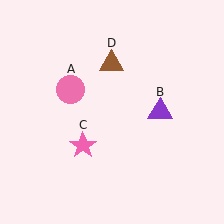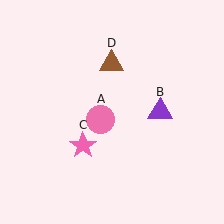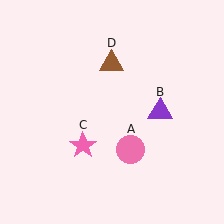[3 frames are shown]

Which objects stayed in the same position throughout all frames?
Purple triangle (object B) and pink star (object C) and brown triangle (object D) remained stationary.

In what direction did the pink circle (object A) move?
The pink circle (object A) moved down and to the right.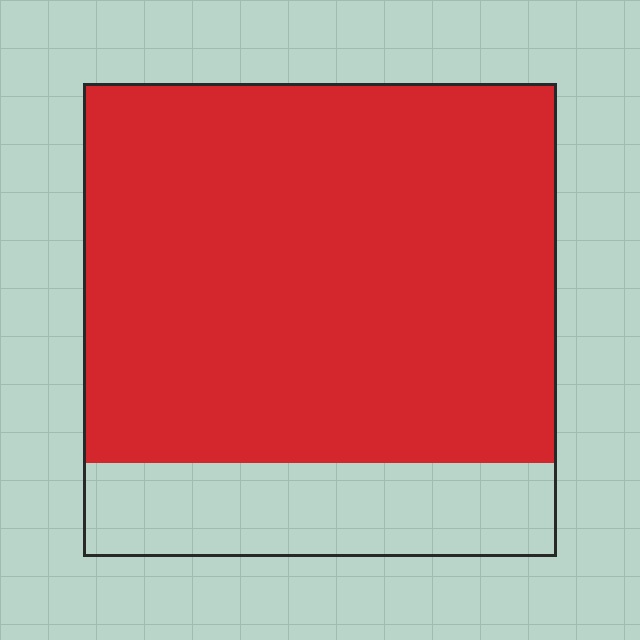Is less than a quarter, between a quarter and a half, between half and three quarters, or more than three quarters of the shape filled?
More than three quarters.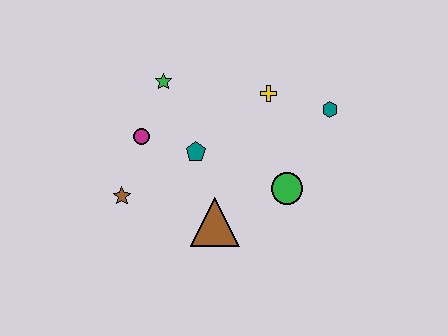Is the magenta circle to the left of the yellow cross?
Yes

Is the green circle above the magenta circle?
No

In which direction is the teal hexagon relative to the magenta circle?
The teal hexagon is to the right of the magenta circle.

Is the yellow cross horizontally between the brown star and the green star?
No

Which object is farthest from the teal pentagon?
The teal hexagon is farthest from the teal pentagon.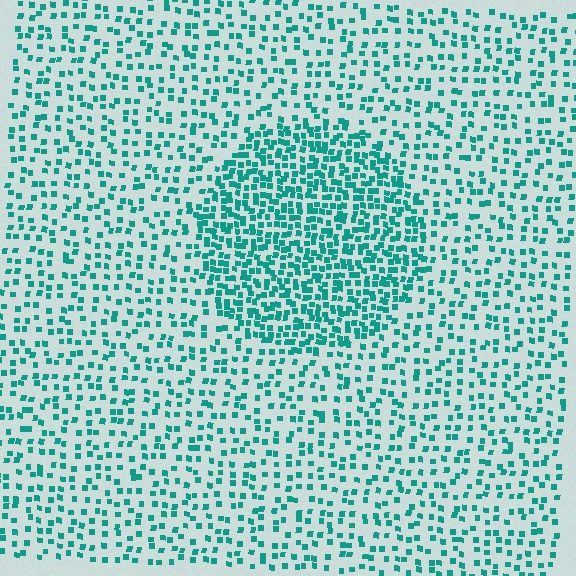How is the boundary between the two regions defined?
The boundary is defined by a change in element density (approximately 2.1x ratio). All elements are the same color, size, and shape.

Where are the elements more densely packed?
The elements are more densely packed inside the circle boundary.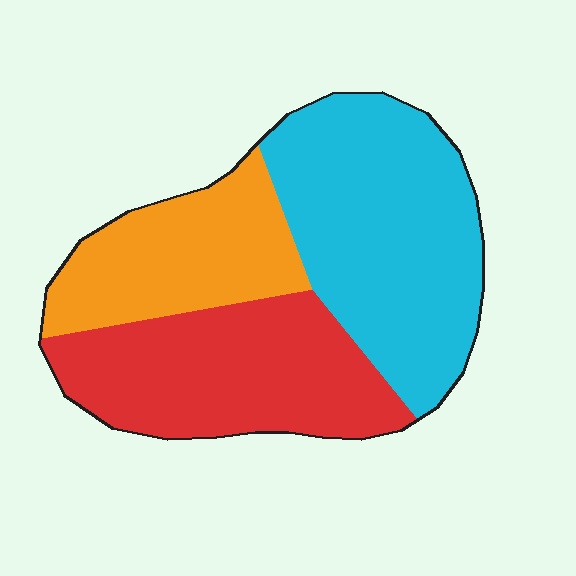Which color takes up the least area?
Orange, at roughly 25%.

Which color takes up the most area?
Cyan, at roughly 40%.